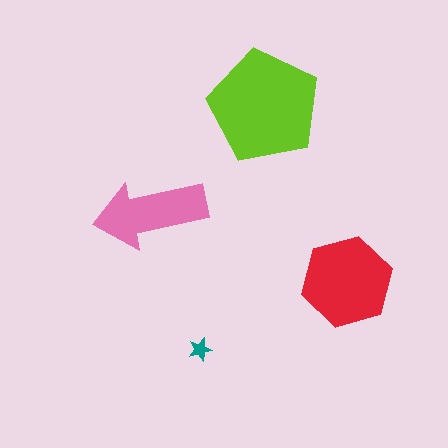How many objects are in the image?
There are 4 objects in the image.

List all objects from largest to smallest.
The lime pentagon, the red hexagon, the pink arrow, the teal star.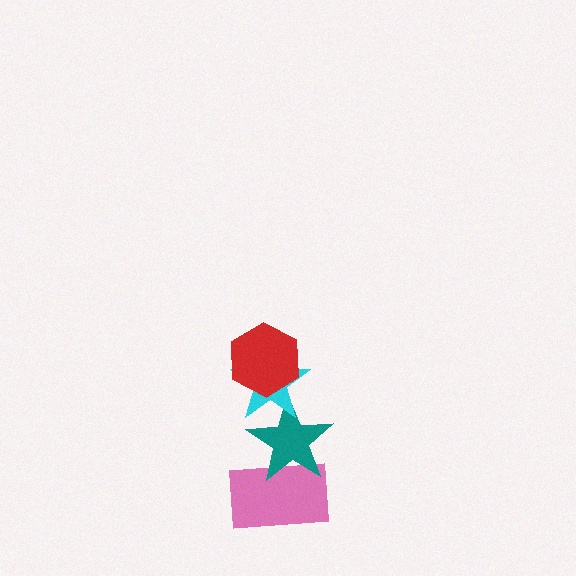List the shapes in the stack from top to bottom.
From top to bottom: the red hexagon, the cyan star, the teal star, the pink rectangle.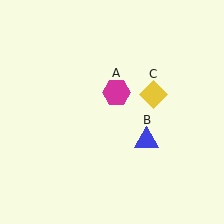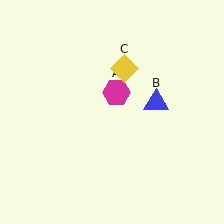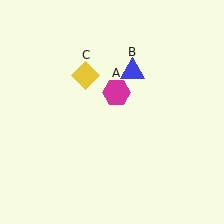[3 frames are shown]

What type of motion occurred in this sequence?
The blue triangle (object B), yellow diamond (object C) rotated counterclockwise around the center of the scene.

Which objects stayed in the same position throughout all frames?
Magenta hexagon (object A) remained stationary.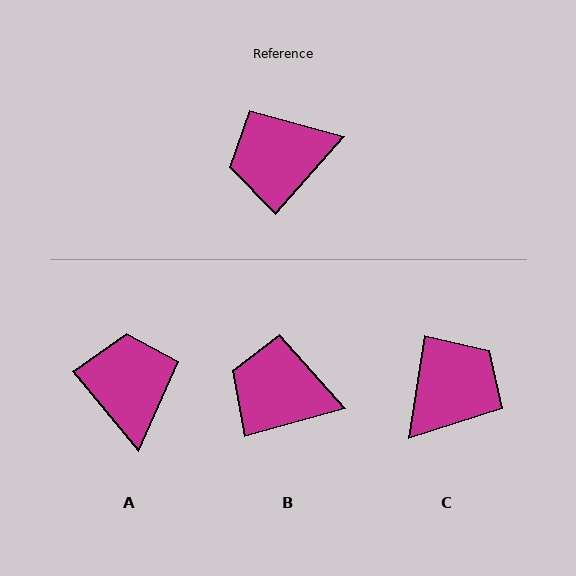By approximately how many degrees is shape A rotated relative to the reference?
Approximately 99 degrees clockwise.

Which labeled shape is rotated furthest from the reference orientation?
C, about 147 degrees away.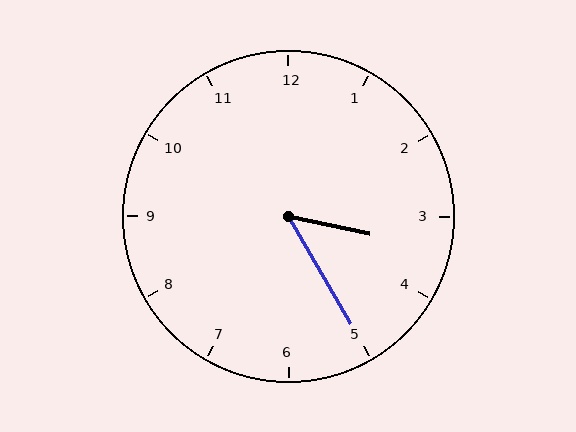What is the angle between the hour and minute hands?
Approximately 48 degrees.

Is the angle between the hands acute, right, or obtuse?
It is acute.